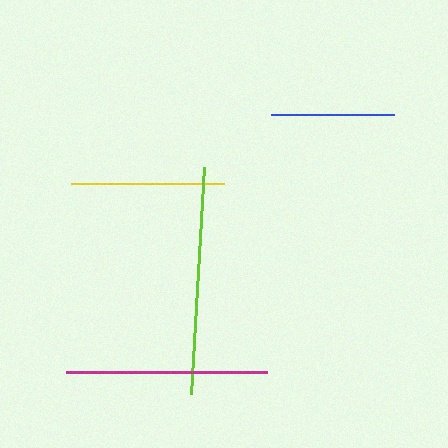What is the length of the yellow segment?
The yellow segment is approximately 152 pixels long.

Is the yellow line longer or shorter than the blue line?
The yellow line is longer than the blue line.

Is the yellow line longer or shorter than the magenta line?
The magenta line is longer than the yellow line.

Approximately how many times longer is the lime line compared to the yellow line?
The lime line is approximately 1.5 times the length of the yellow line.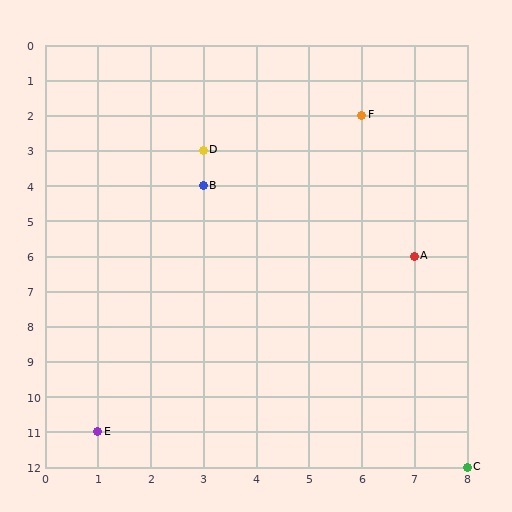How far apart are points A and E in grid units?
Points A and E are 6 columns and 5 rows apart (about 7.8 grid units diagonally).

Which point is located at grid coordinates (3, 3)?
Point D is at (3, 3).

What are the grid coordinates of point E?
Point E is at grid coordinates (1, 11).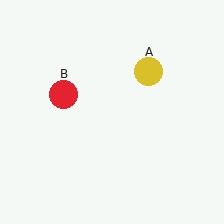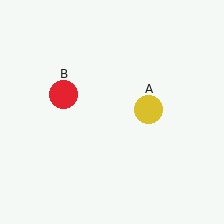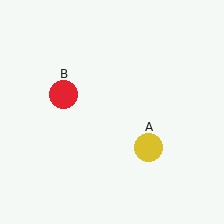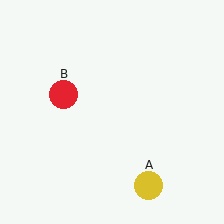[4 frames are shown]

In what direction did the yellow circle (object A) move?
The yellow circle (object A) moved down.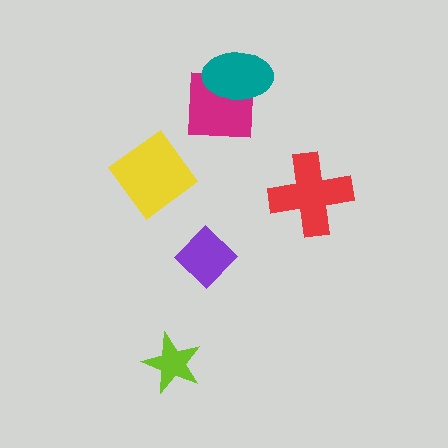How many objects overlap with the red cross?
0 objects overlap with the red cross.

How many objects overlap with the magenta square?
1 object overlaps with the magenta square.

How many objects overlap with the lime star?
0 objects overlap with the lime star.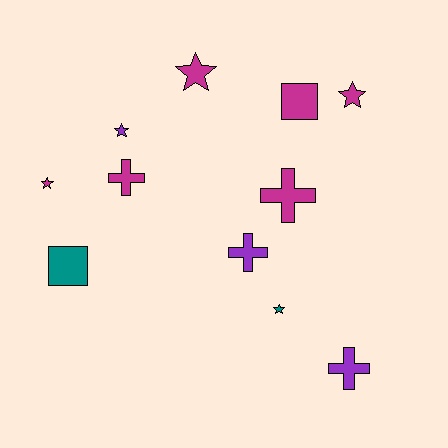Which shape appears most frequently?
Star, with 5 objects.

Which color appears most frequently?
Magenta, with 6 objects.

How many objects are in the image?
There are 11 objects.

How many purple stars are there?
There is 1 purple star.